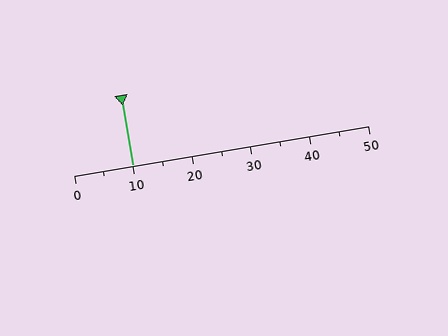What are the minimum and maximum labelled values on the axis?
The axis runs from 0 to 50.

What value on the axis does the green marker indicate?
The marker indicates approximately 10.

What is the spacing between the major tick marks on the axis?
The major ticks are spaced 10 apart.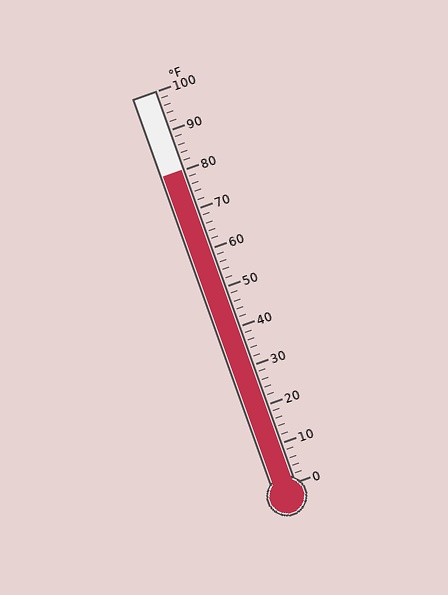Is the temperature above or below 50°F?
The temperature is above 50°F.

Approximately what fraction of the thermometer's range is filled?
The thermometer is filled to approximately 80% of its range.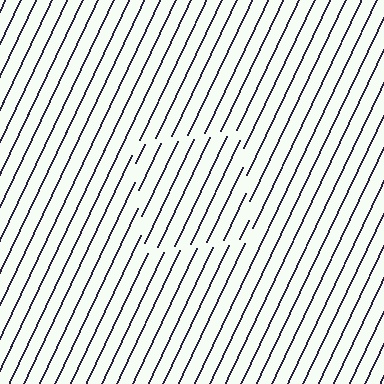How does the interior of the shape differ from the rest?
The interior of the shape contains the same grating, shifted by half a period — the contour is defined by the phase discontinuity where line-ends from the inner and outer gratings abut.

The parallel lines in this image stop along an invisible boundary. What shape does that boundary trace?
An illusory square. The interior of the shape contains the same grating, shifted by half a period — the contour is defined by the phase discontinuity where line-ends from the inner and outer gratings abut.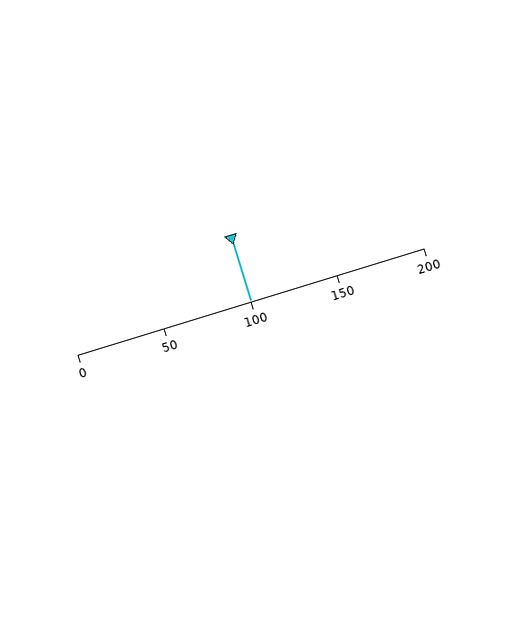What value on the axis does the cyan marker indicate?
The marker indicates approximately 100.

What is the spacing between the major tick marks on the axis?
The major ticks are spaced 50 apart.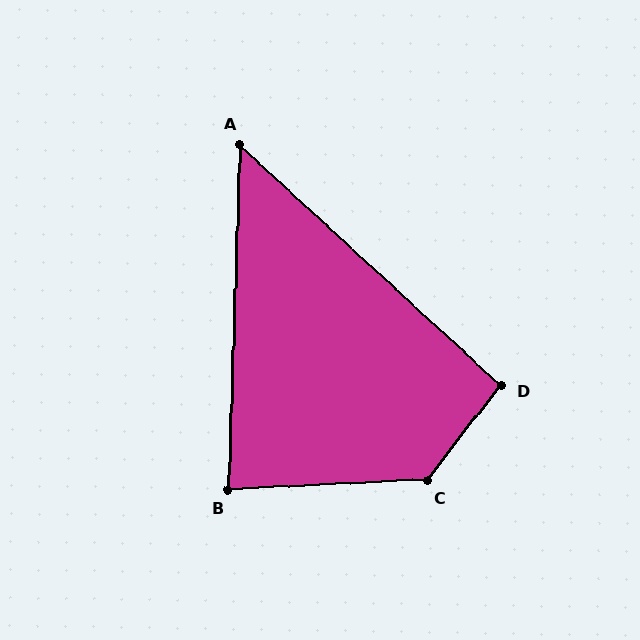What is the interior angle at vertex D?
Approximately 95 degrees (approximately right).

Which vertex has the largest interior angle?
C, at approximately 131 degrees.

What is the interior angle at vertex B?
Approximately 85 degrees (approximately right).